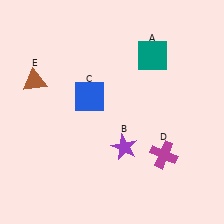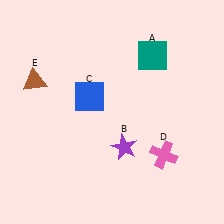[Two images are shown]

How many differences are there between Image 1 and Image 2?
There is 1 difference between the two images.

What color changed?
The cross (D) changed from magenta in Image 1 to pink in Image 2.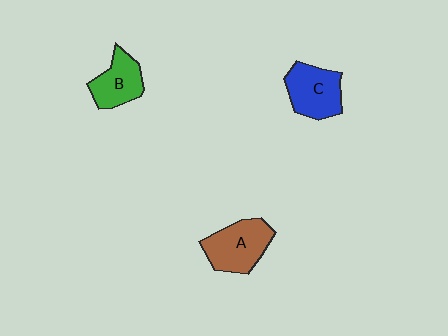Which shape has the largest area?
Shape A (brown).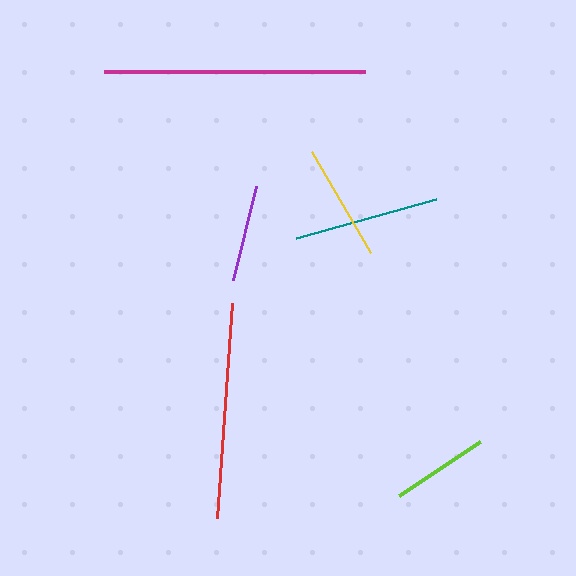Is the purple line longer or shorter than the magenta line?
The magenta line is longer than the purple line.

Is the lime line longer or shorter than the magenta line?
The magenta line is longer than the lime line.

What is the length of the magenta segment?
The magenta segment is approximately 261 pixels long.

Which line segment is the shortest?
The purple line is the shortest at approximately 97 pixels.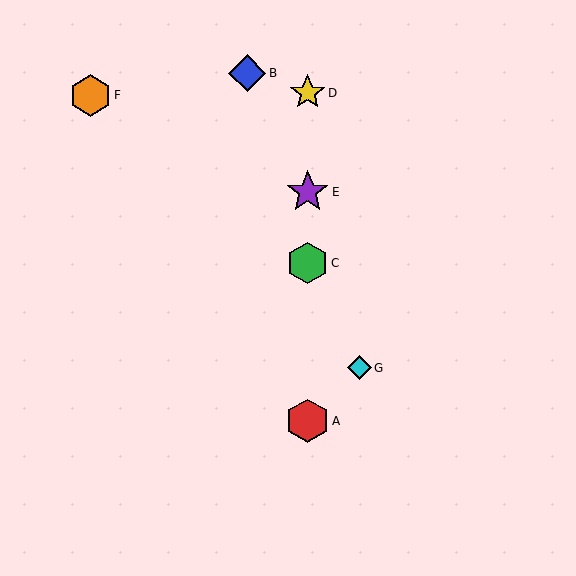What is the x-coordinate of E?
Object E is at x≈308.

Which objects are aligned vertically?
Objects A, C, D, E are aligned vertically.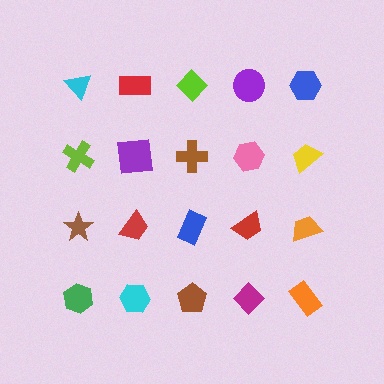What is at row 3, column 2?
A red trapezoid.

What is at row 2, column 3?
A brown cross.